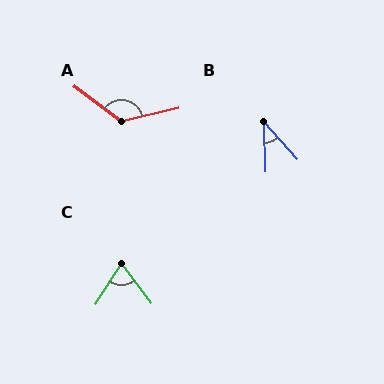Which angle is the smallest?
B, at approximately 40 degrees.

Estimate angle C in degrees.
Approximately 70 degrees.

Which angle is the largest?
A, at approximately 130 degrees.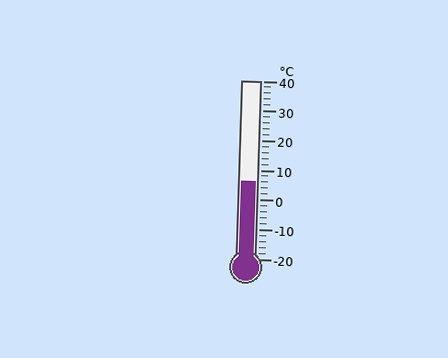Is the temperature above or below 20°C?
The temperature is below 20°C.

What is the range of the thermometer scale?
The thermometer scale ranges from -20°C to 40°C.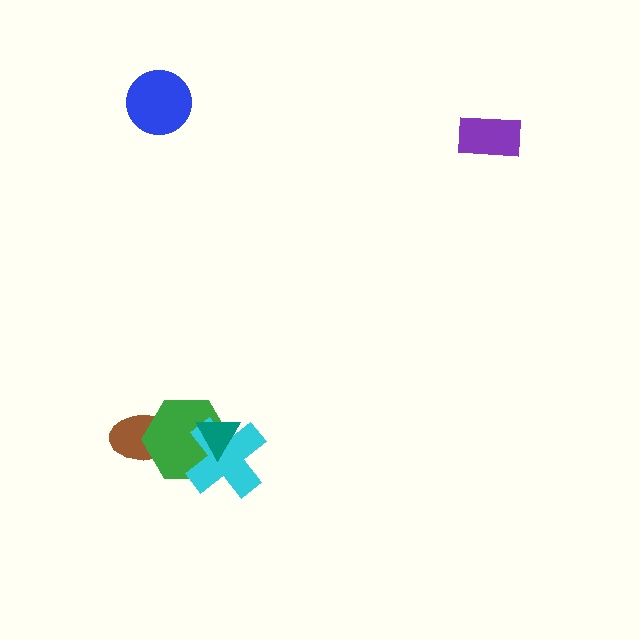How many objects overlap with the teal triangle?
2 objects overlap with the teal triangle.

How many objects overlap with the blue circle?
0 objects overlap with the blue circle.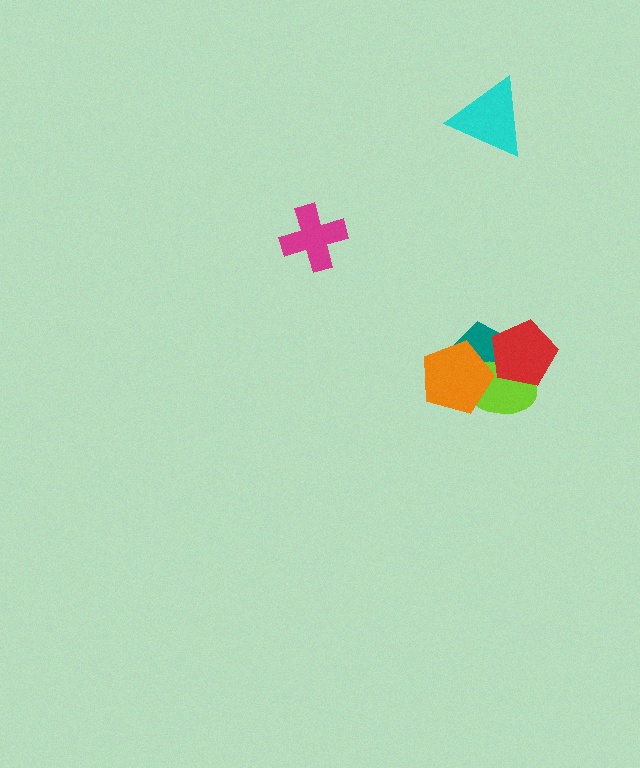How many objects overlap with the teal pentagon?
3 objects overlap with the teal pentagon.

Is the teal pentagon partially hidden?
Yes, it is partially covered by another shape.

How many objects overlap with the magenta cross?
0 objects overlap with the magenta cross.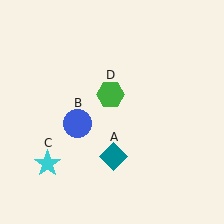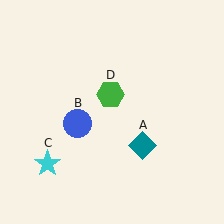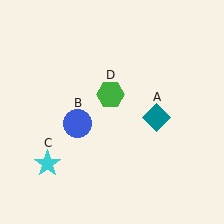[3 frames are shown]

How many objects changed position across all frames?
1 object changed position: teal diamond (object A).